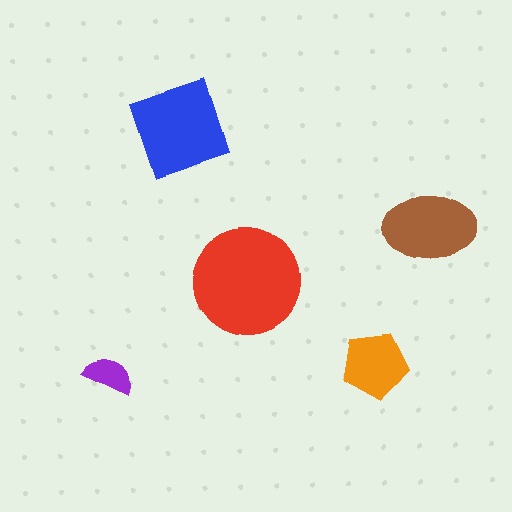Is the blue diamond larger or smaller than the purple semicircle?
Larger.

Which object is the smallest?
The purple semicircle.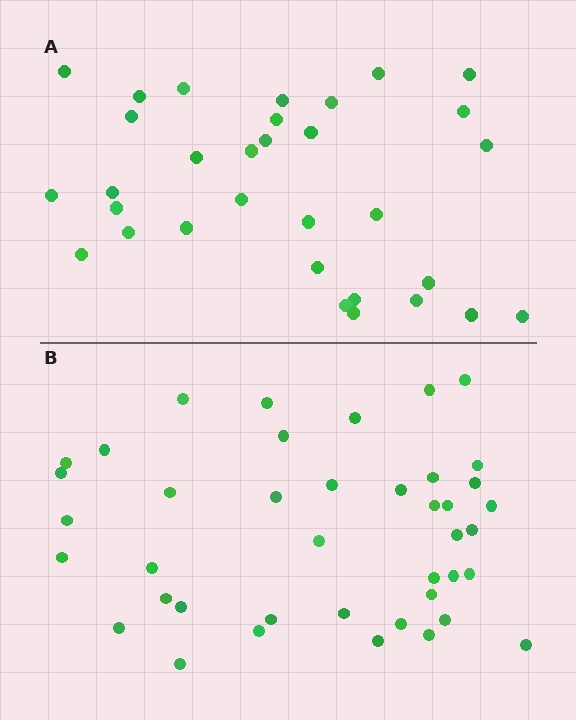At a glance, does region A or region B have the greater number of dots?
Region B (the bottom region) has more dots.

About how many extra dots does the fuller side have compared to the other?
Region B has roughly 8 or so more dots than region A.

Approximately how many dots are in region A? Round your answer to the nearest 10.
About 30 dots. (The exact count is 32, which rounds to 30.)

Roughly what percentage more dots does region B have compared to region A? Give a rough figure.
About 30% more.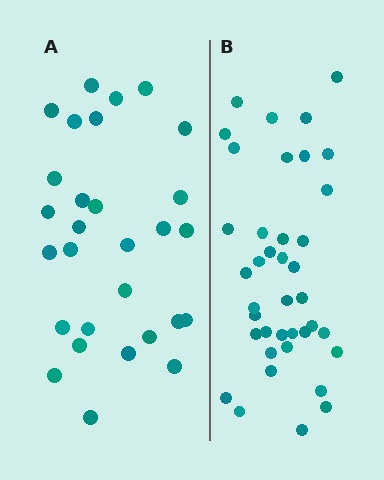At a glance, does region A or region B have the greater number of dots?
Region B (the right region) has more dots.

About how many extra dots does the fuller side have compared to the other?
Region B has roughly 10 or so more dots than region A.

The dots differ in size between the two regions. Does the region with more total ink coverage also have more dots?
No. Region A has more total ink coverage because its dots are larger, but region B actually contains more individual dots. Total area can be misleading — the number of items is what matters here.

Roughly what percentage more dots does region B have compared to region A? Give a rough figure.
About 35% more.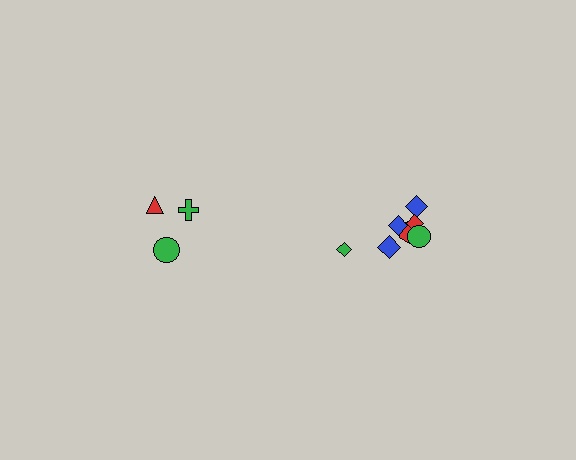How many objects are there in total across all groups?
There are 10 objects.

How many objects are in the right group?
There are 7 objects.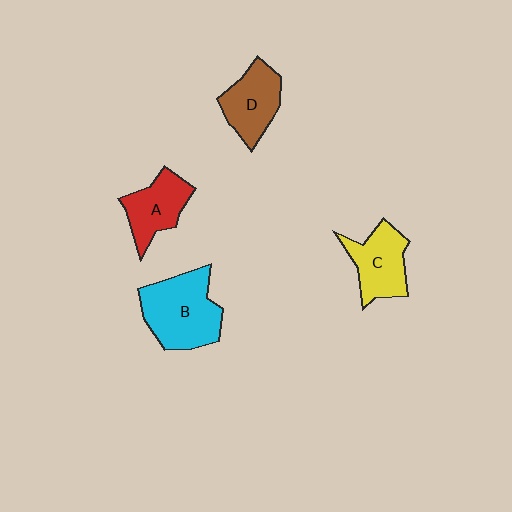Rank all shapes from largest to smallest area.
From largest to smallest: B (cyan), C (yellow), D (brown), A (red).